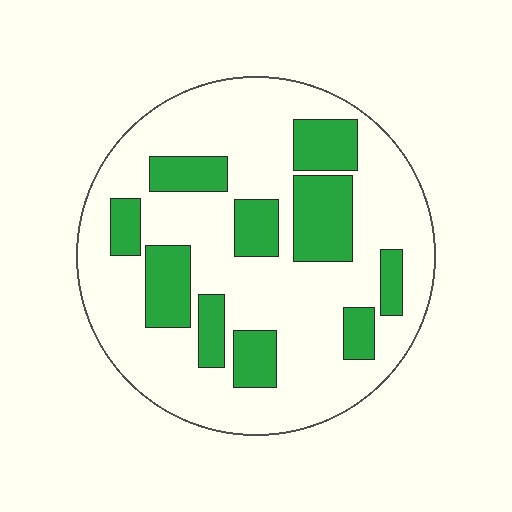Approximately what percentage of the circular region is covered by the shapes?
Approximately 25%.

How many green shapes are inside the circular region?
10.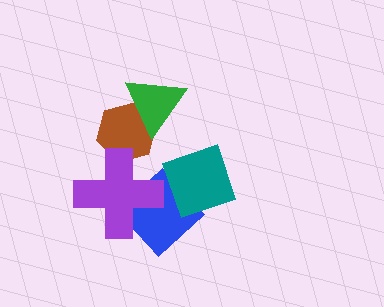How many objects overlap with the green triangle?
1 object overlaps with the green triangle.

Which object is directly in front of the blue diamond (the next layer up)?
The teal diamond is directly in front of the blue diamond.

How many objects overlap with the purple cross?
2 objects overlap with the purple cross.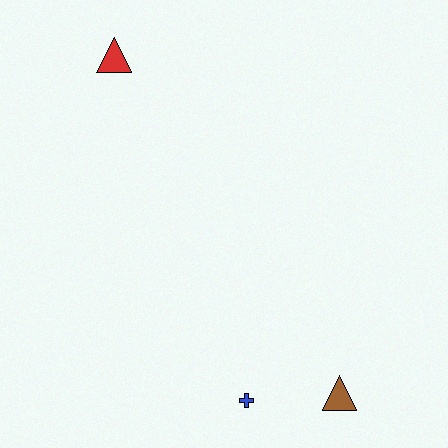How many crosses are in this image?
There is 1 cross.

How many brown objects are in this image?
There is 1 brown object.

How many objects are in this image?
There are 3 objects.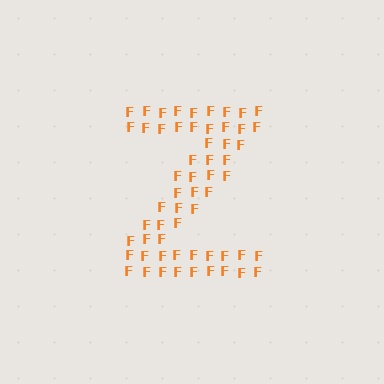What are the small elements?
The small elements are letter F's.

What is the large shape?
The large shape is the letter Z.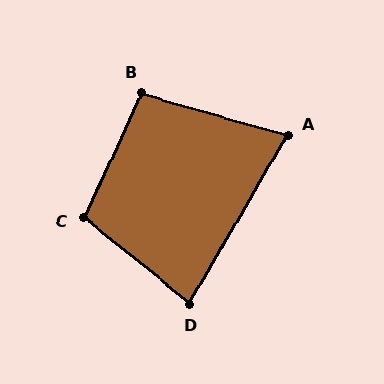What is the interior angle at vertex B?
Approximately 99 degrees (obtuse).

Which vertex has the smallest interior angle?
A, at approximately 76 degrees.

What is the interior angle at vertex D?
Approximately 81 degrees (acute).